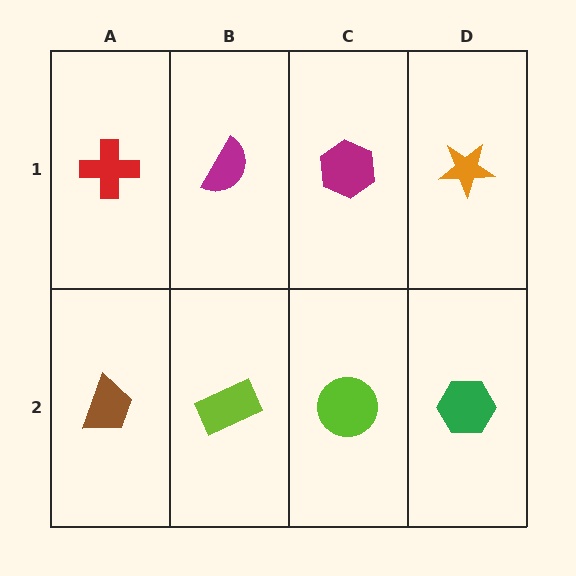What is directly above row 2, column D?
An orange star.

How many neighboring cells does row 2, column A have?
2.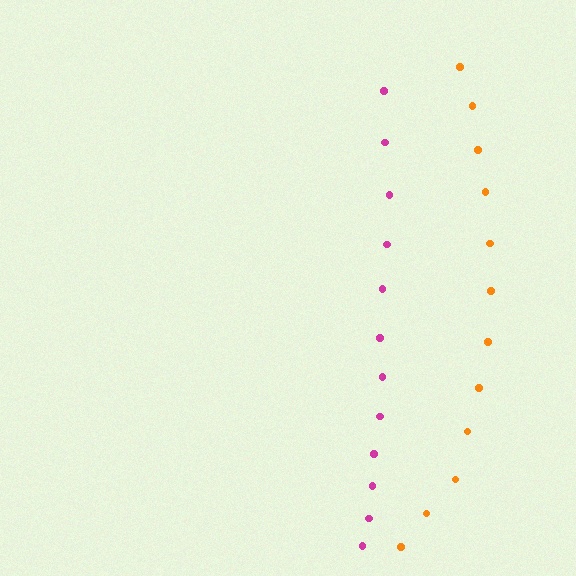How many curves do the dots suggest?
There are 2 distinct paths.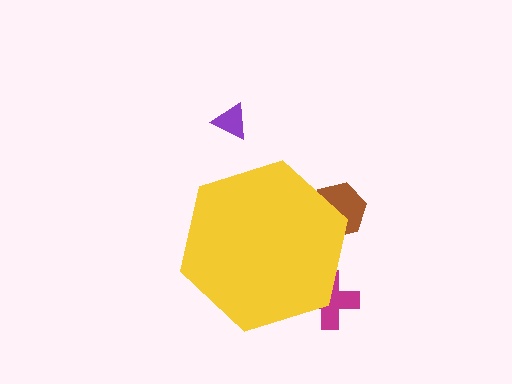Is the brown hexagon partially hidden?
Yes, the brown hexagon is partially hidden behind the yellow hexagon.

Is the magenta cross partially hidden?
Yes, the magenta cross is partially hidden behind the yellow hexagon.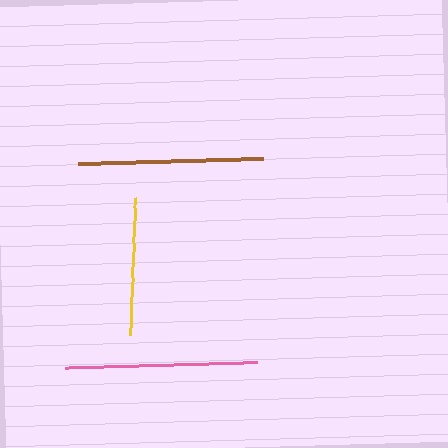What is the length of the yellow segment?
The yellow segment is approximately 137 pixels long.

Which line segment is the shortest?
The yellow line is the shortest at approximately 137 pixels.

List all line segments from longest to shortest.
From longest to shortest: pink, brown, yellow.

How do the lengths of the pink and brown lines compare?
The pink and brown lines are approximately the same length.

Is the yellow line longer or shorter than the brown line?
The brown line is longer than the yellow line.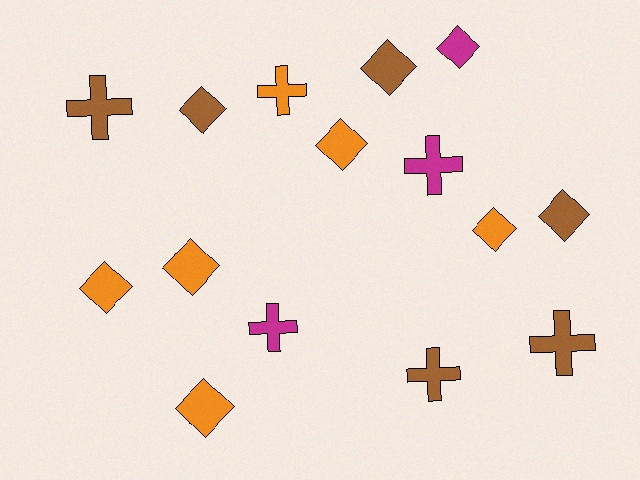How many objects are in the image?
There are 15 objects.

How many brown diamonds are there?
There are 3 brown diamonds.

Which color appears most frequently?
Brown, with 6 objects.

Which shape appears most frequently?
Diamond, with 9 objects.